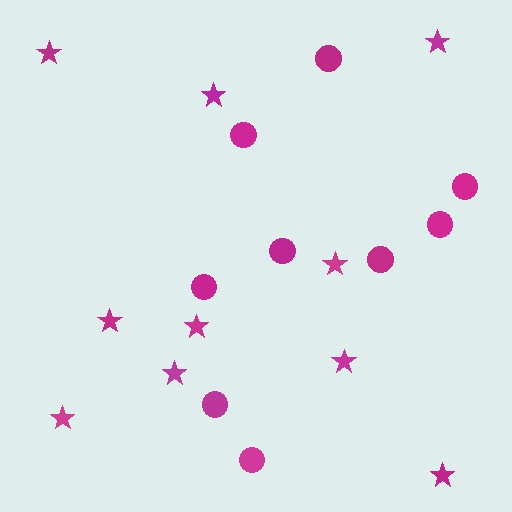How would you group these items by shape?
There are 2 groups: one group of circles (9) and one group of stars (10).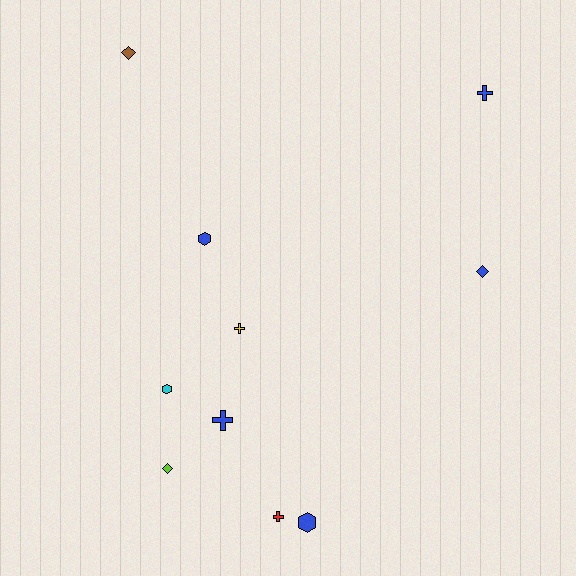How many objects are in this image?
There are 10 objects.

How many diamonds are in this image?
There are 3 diamonds.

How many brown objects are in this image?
There is 1 brown object.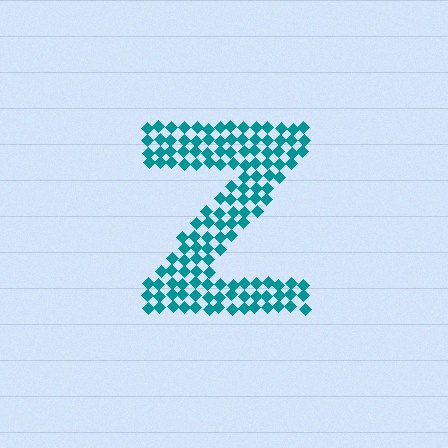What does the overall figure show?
The overall figure shows the letter Z.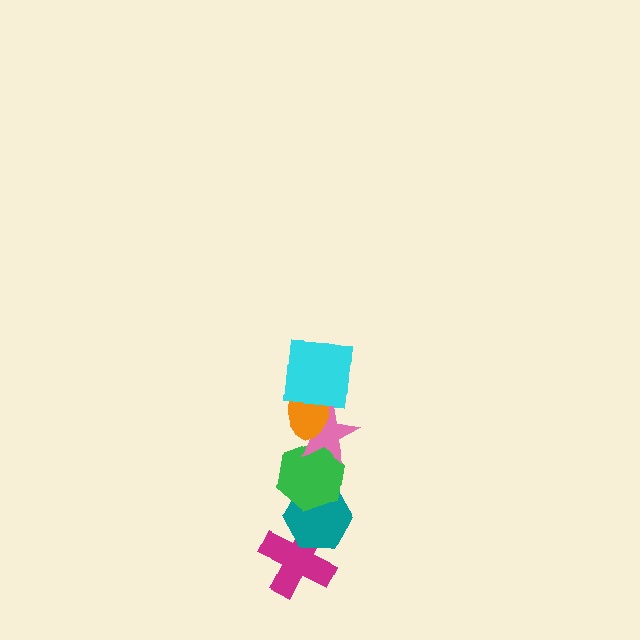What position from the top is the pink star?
The pink star is 3rd from the top.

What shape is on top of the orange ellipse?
The cyan square is on top of the orange ellipse.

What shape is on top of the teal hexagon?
The green hexagon is on top of the teal hexagon.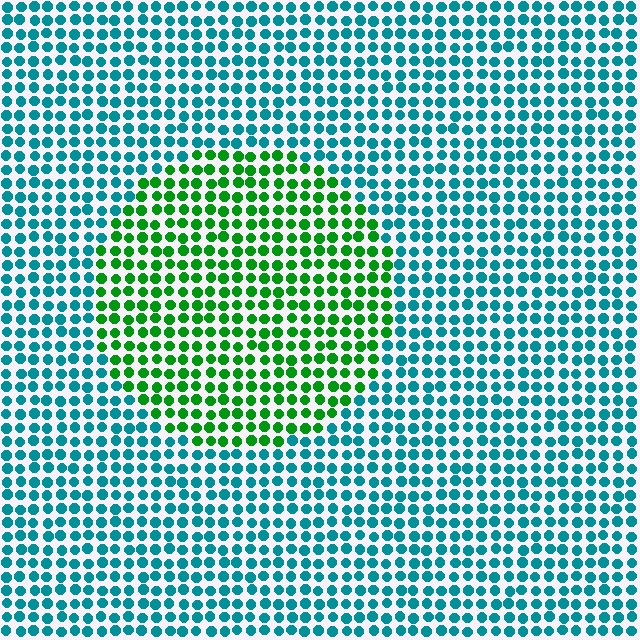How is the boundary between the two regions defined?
The boundary is defined purely by a slight shift in hue (about 56 degrees). Spacing, size, and orientation are identical on both sides.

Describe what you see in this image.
The image is filled with small teal elements in a uniform arrangement. A circle-shaped region is visible where the elements are tinted to a slightly different hue, forming a subtle color boundary.